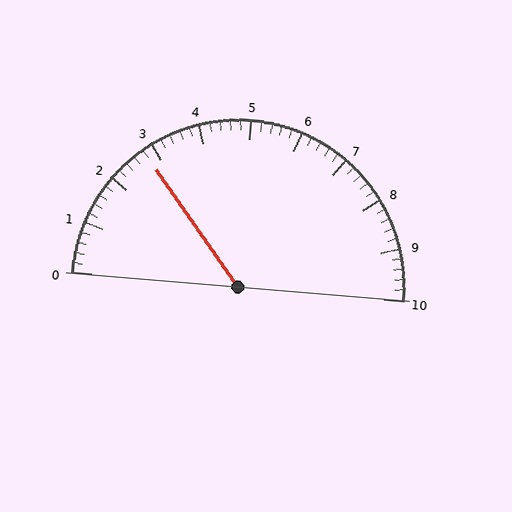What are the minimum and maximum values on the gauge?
The gauge ranges from 0 to 10.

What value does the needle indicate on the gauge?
The needle indicates approximately 2.8.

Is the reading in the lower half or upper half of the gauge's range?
The reading is in the lower half of the range (0 to 10).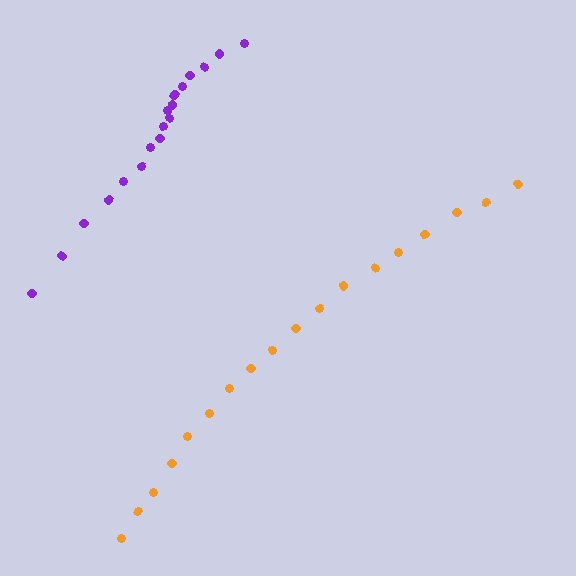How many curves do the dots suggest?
There are 2 distinct paths.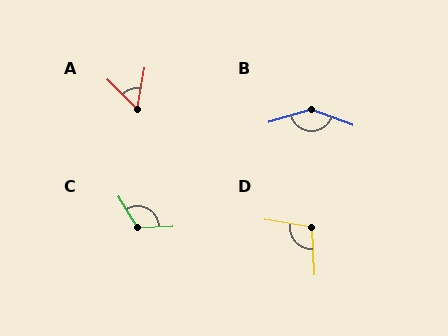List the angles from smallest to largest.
A (56°), D (102°), C (119°), B (143°).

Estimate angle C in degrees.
Approximately 119 degrees.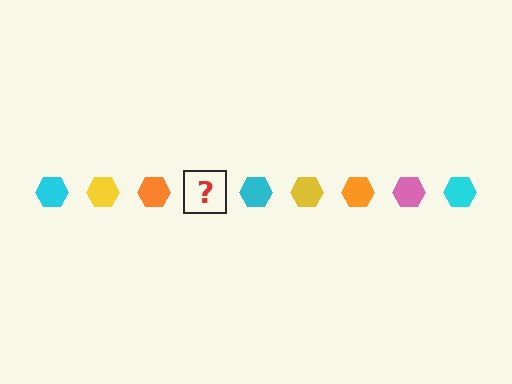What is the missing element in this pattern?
The missing element is a pink hexagon.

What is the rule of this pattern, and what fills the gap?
The rule is that the pattern cycles through cyan, yellow, orange, pink hexagons. The gap should be filled with a pink hexagon.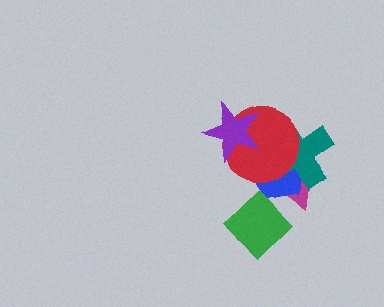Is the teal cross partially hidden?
Yes, it is partially covered by another shape.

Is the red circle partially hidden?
Yes, it is partially covered by another shape.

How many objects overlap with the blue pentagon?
4 objects overlap with the blue pentagon.